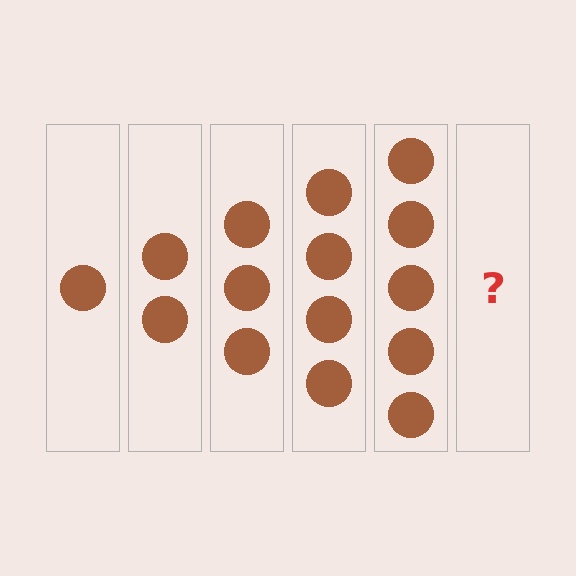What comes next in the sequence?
The next element should be 6 circles.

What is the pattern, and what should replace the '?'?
The pattern is that each step adds one more circle. The '?' should be 6 circles.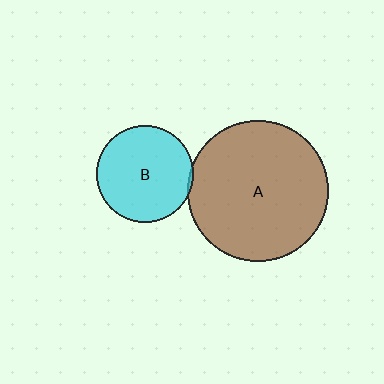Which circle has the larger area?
Circle A (brown).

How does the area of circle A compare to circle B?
Approximately 2.1 times.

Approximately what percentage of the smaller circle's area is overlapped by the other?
Approximately 5%.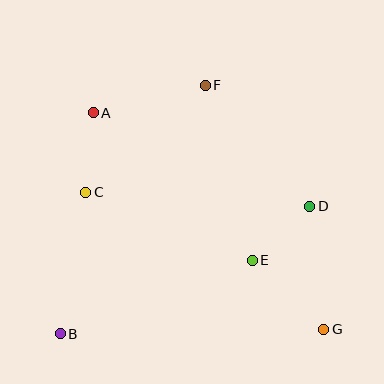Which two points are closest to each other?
Points D and E are closest to each other.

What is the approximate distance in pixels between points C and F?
The distance between C and F is approximately 160 pixels.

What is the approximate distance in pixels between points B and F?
The distance between B and F is approximately 288 pixels.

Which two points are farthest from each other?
Points A and G are farthest from each other.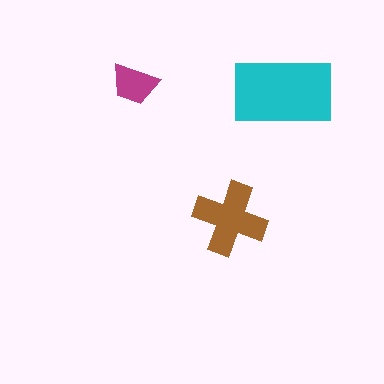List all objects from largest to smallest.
The cyan rectangle, the brown cross, the magenta trapezoid.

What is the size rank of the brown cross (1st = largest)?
2nd.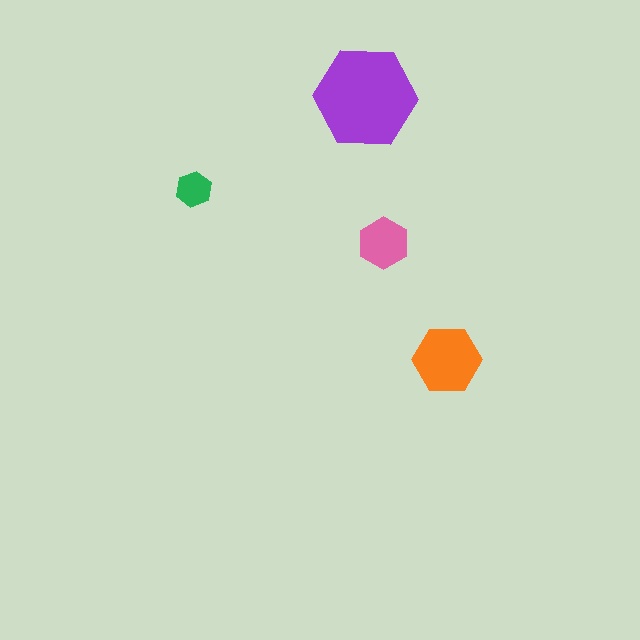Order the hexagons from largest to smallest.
the purple one, the orange one, the pink one, the green one.